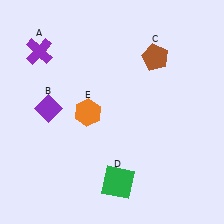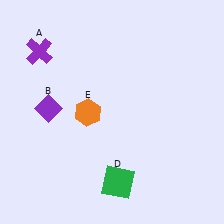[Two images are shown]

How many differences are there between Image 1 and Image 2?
There is 1 difference between the two images.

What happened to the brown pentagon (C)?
The brown pentagon (C) was removed in Image 2. It was in the top-right area of Image 1.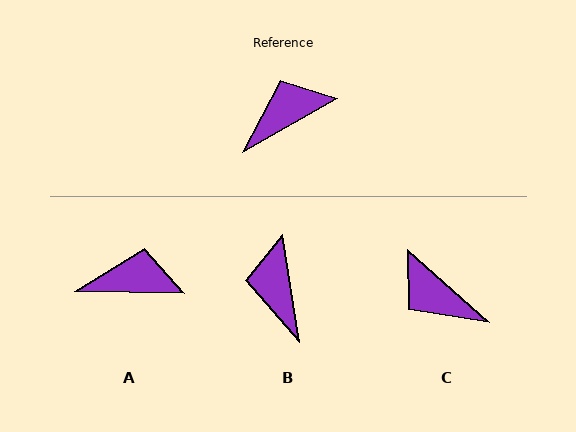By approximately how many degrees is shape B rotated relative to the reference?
Approximately 69 degrees counter-clockwise.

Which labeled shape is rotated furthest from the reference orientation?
C, about 108 degrees away.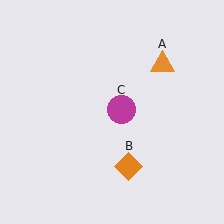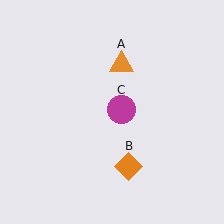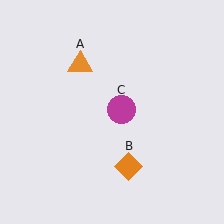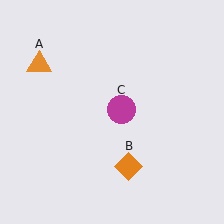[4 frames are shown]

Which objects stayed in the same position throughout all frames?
Orange diamond (object B) and magenta circle (object C) remained stationary.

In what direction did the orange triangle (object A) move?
The orange triangle (object A) moved left.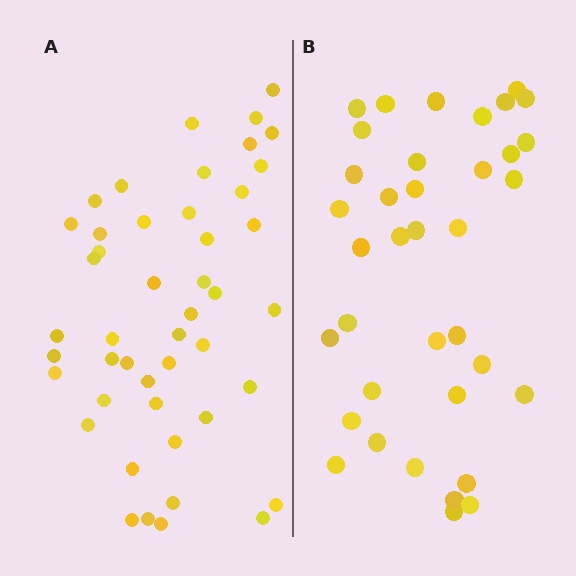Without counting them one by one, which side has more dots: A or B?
Region A (the left region) has more dots.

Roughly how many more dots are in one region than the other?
Region A has roughly 8 or so more dots than region B.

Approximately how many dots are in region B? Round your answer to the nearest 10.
About 40 dots. (The exact count is 37, which rounds to 40.)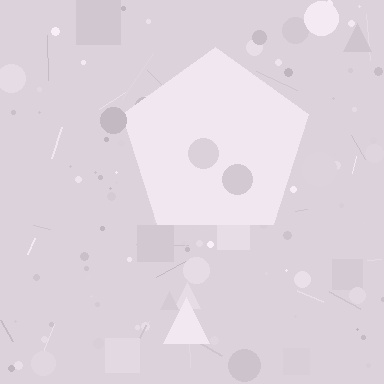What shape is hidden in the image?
A pentagon is hidden in the image.